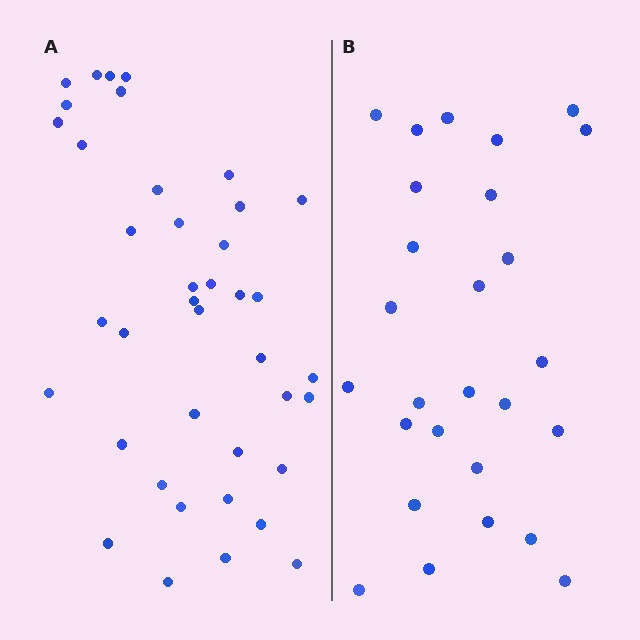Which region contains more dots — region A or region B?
Region A (the left region) has more dots.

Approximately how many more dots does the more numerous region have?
Region A has approximately 15 more dots than region B.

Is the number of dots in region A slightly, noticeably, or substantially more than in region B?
Region A has substantially more. The ratio is roughly 1.5 to 1.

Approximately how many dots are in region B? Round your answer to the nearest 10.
About 30 dots. (The exact count is 27, which rounds to 30.)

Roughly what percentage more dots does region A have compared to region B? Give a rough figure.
About 50% more.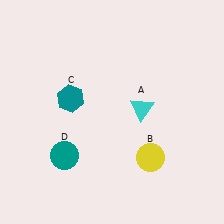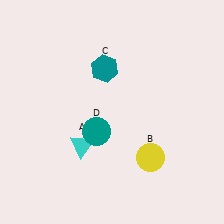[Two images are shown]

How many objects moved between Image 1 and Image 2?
3 objects moved between the two images.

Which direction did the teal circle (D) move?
The teal circle (D) moved right.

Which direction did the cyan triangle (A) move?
The cyan triangle (A) moved left.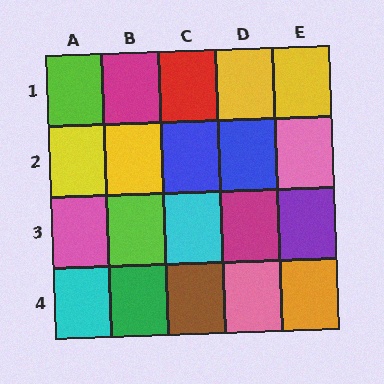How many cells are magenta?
2 cells are magenta.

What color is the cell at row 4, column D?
Pink.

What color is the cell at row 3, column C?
Cyan.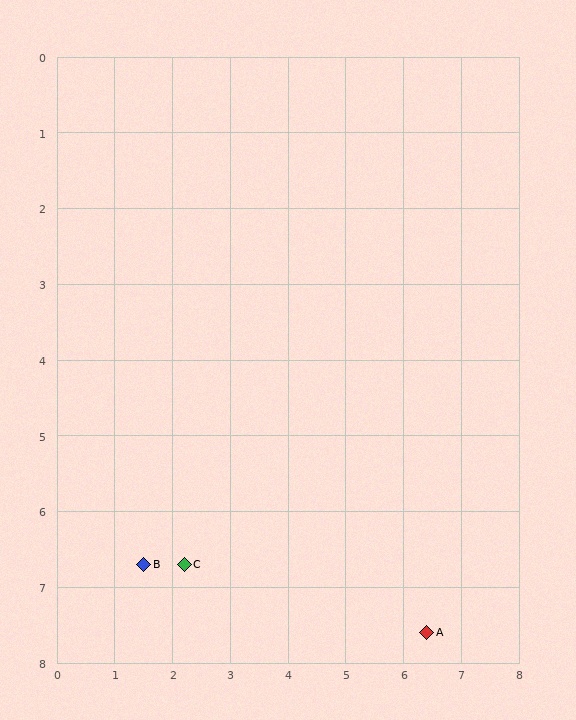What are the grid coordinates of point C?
Point C is at approximately (2.2, 6.7).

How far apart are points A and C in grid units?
Points A and C are about 4.3 grid units apart.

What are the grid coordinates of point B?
Point B is at approximately (1.5, 6.7).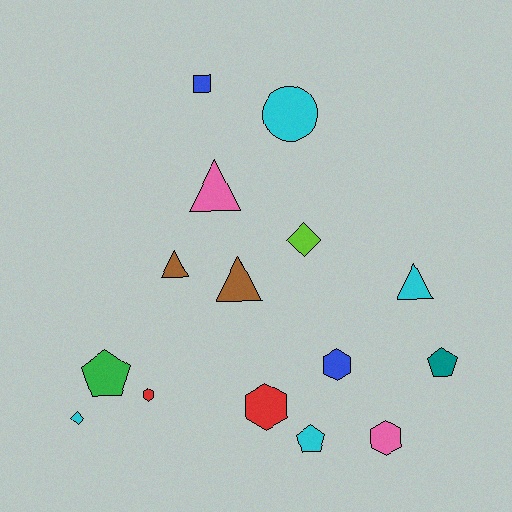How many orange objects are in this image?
There are no orange objects.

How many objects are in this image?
There are 15 objects.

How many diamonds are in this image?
There are 2 diamonds.